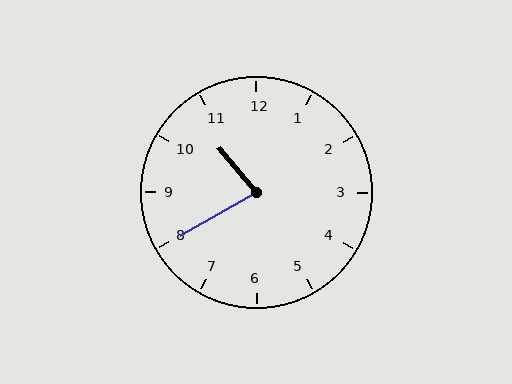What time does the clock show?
10:40.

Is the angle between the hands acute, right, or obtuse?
It is acute.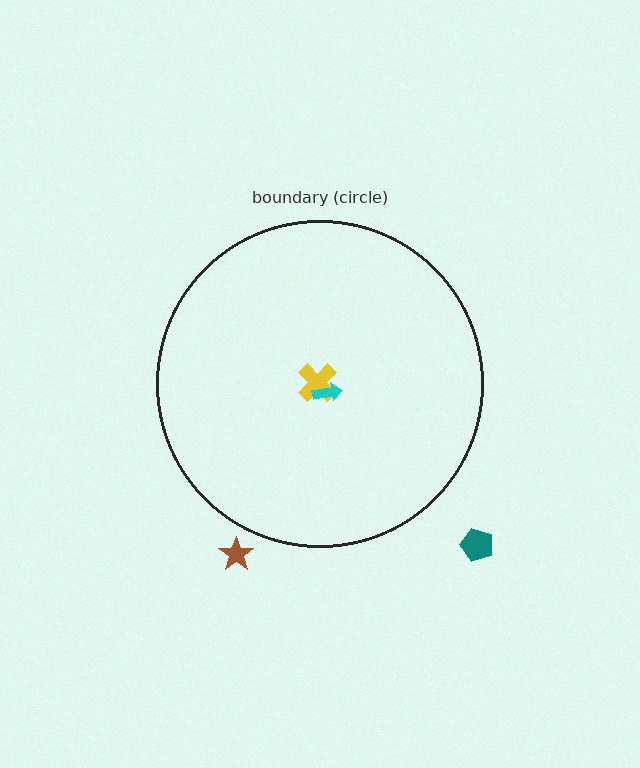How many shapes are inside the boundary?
2 inside, 2 outside.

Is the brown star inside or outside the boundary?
Outside.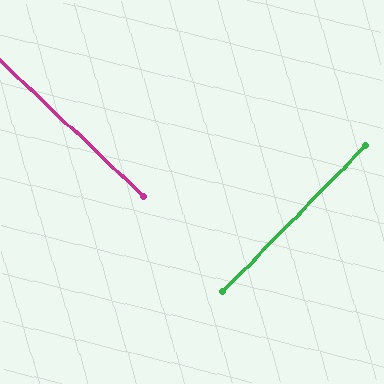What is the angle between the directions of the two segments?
Approximately 89 degrees.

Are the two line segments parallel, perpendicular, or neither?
Perpendicular — they meet at approximately 89°.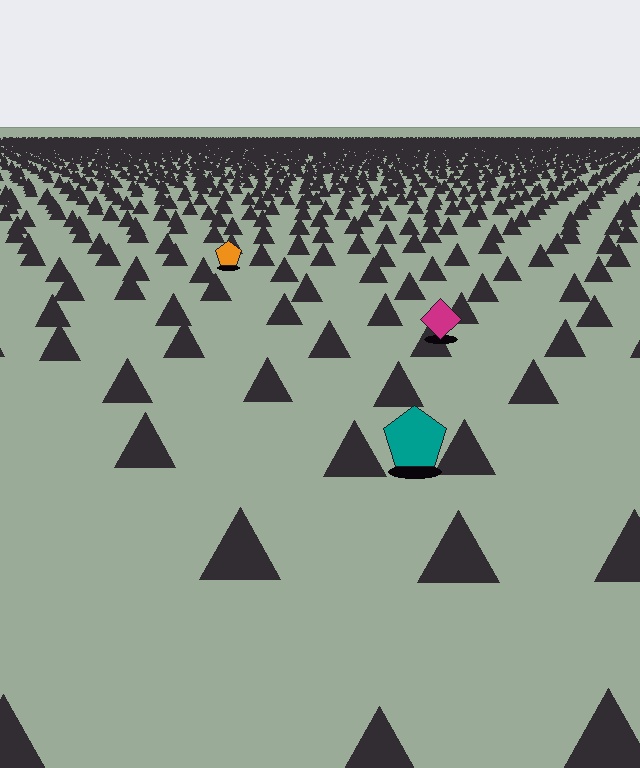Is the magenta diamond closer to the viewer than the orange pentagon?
Yes. The magenta diamond is closer — you can tell from the texture gradient: the ground texture is coarser near it.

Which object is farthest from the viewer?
The orange pentagon is farthest from the viewer. It appears smaller and the ground texture around it is denser.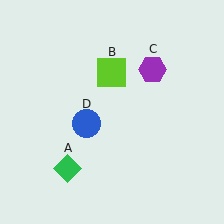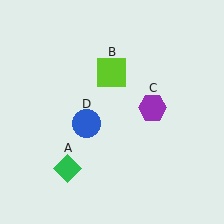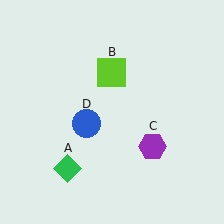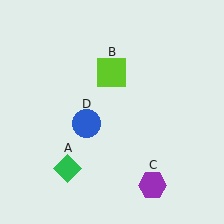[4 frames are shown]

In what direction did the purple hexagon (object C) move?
The purple hexagon (object C) moved down.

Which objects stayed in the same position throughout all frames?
Green diamond (object A) and lime square (object B) and blue circle (object D) remained stationary.